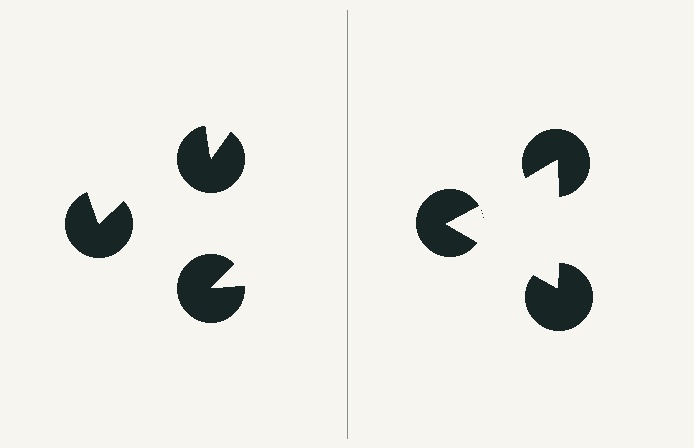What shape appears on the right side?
An illusory triangle.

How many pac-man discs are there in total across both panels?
6 — 3 on each side.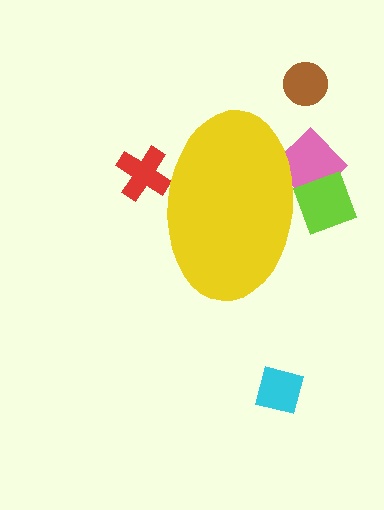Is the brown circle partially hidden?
No, the brown circle is fully visible.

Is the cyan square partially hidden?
No, the cyan square is fully visible.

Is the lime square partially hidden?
Yes, the lime square is partially hidden behind the yellow ellipse.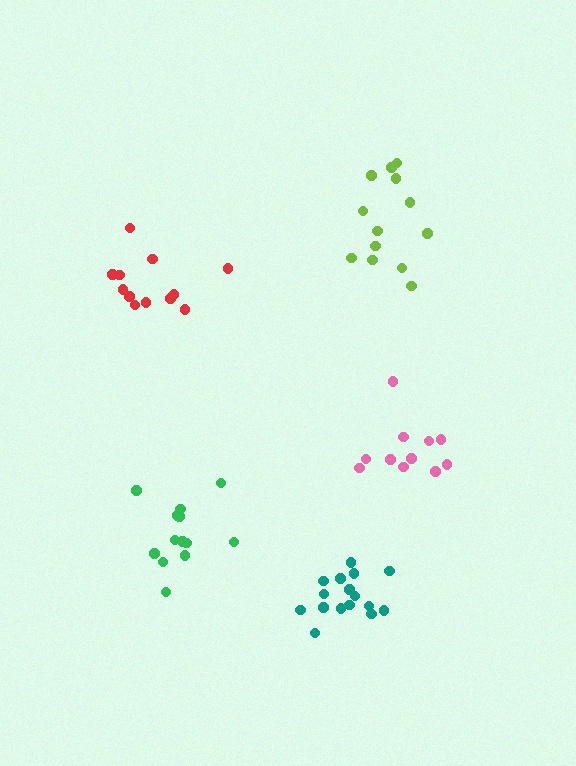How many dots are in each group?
Group 1: 12 dots, Group 2: 13 dots, Group 3: 16 dots, Group 4: 13 dots, Group 5: 11 dots (65 total).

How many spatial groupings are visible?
There are 5 spatial groupings.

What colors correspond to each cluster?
The clusters are colored: red, green, teal, lime, pink.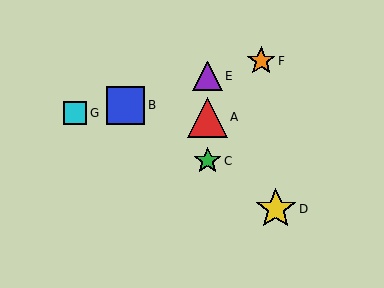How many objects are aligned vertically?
3 objects (A, C, E) are aligned vertically.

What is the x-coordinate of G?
Object G is at x≈75.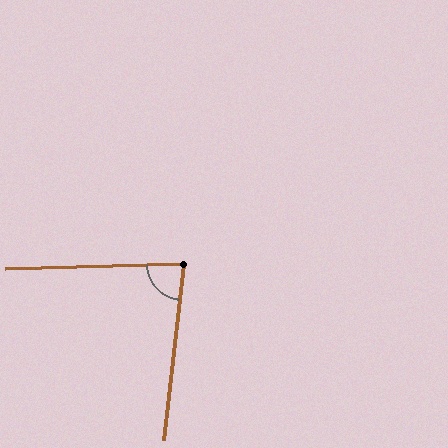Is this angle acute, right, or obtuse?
It is acute.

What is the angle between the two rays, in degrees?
Approximately 82 degrees.